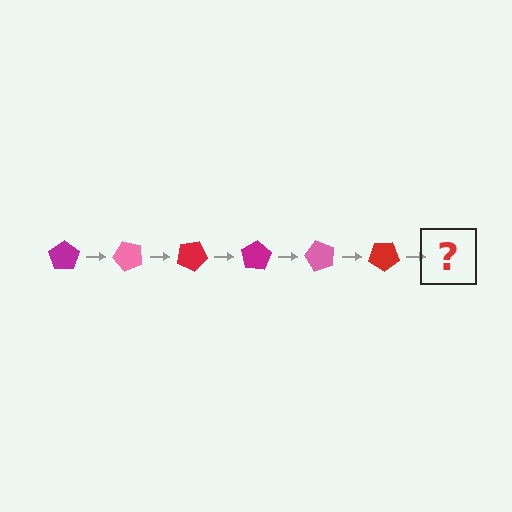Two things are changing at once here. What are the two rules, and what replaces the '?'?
The two rules are that it rotates 50 degrees each step and the color cycles through magenta, pink, and red. The '?' should be a magenta pentagon, rotated 300 degrees from the start.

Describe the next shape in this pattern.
It should be a magenta pentagon, rotated 300 degrees from the start.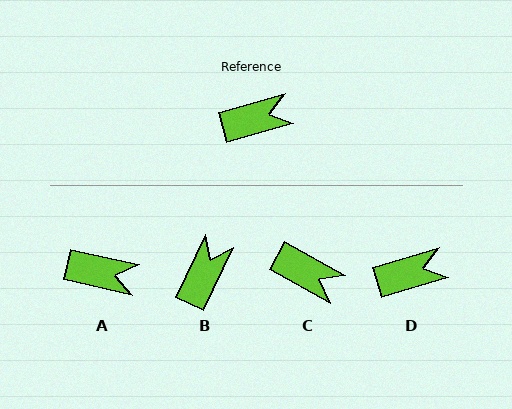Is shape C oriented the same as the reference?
No, it is off by about 45 degrees.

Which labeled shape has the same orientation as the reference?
D.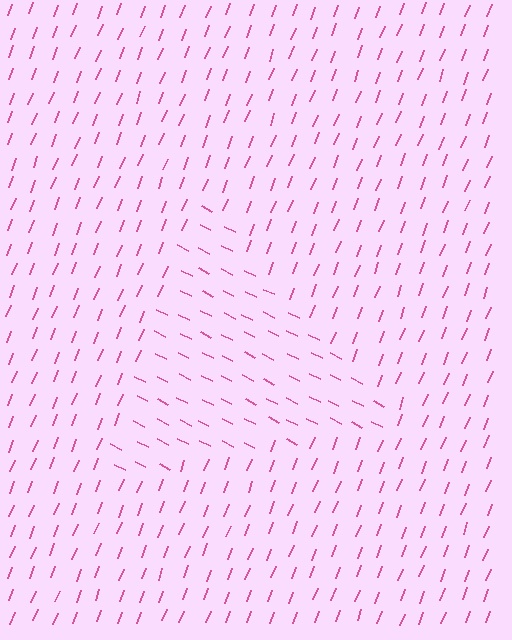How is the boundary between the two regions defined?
The boundary is defined purely by a change in line orientation (approximately 85 degrees difference). All lines are the same color and thickness.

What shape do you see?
I see a triangle.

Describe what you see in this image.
The image is filled with small pink line segments. A triangle region in the image has lines oriented differently from the surrounding lines, creating a visible texture boundary.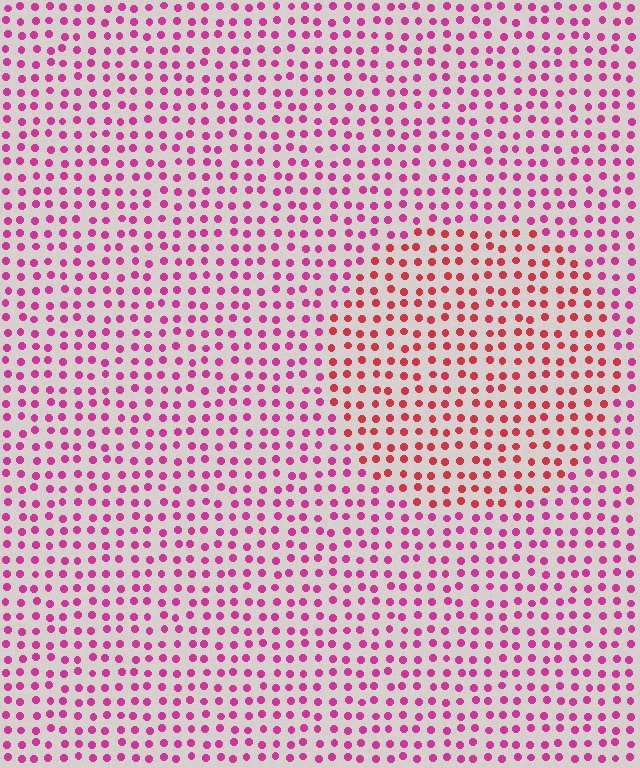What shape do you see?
I see a circle.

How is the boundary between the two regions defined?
The boundary is defined purely by a slight shift in hue (about 34 degrees). Spacing, size, and orientation are identical on both sides.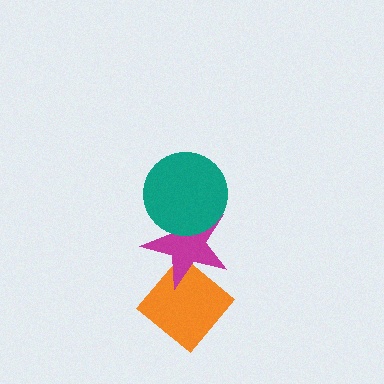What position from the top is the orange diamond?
The orange diamond is 3rd from the top.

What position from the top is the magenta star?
The magenta star is 2nd from the top.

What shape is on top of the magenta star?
The teal circle is on top of the magenta star.